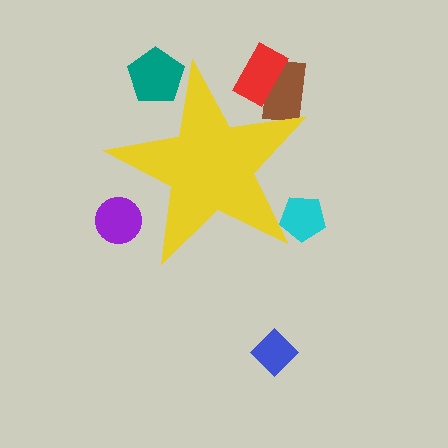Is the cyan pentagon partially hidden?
Yes, the cyan pentagon is partially hidden behind the yellow star.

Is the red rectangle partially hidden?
Yes, the red rectangle is partially hidden behind the yellow star.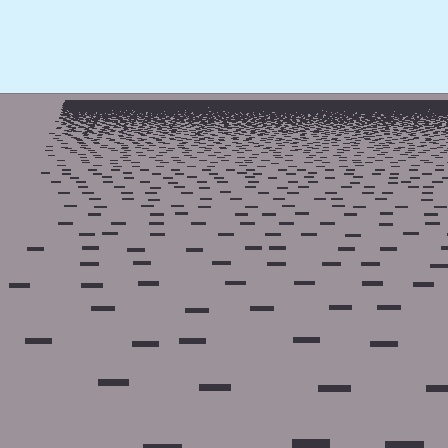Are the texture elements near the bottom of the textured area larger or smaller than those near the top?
Larger. Near the bottom, elements are closer to the viewer and appear at a bigger on-screen size.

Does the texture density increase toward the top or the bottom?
Density increases toward the top.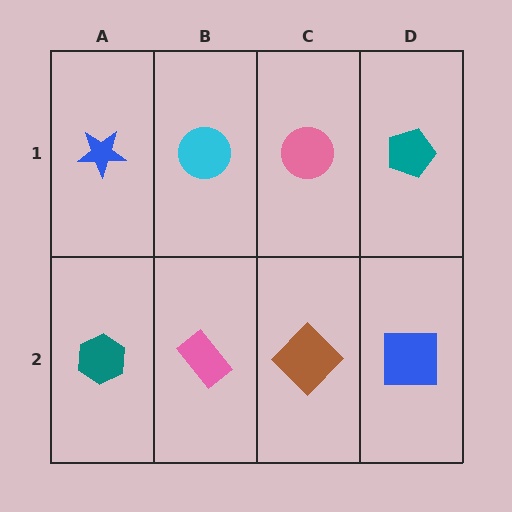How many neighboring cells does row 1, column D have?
2.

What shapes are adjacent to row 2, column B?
A cyan circle (row 1, column B), a teal hexagon (row 2, column A), a brown diamond (row 2, column C).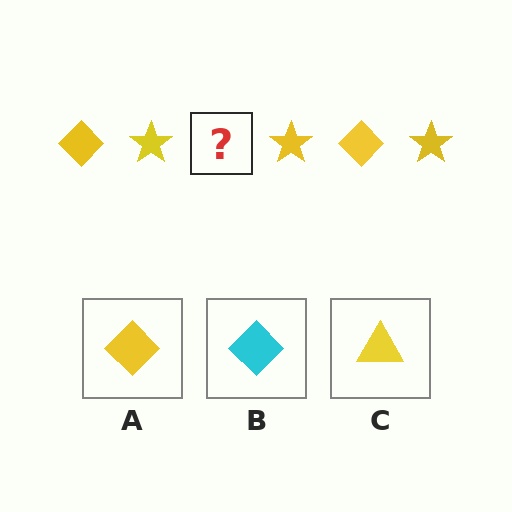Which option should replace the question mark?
Option A.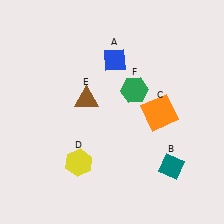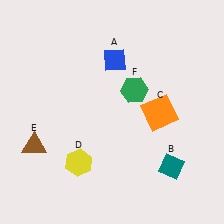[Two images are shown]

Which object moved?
The brown triangle (E) moved left.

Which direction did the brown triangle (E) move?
The brown triangle (E) moved left.